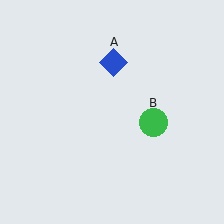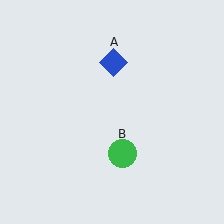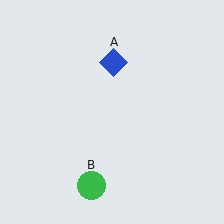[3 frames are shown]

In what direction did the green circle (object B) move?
The green circle (object B) moved down and to the left.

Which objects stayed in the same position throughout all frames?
Blue diamond (object A) remained stationary.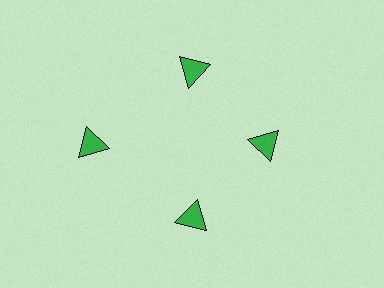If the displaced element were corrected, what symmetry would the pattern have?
It would have 4-fold rotational symmetry — the pattern would map onto itself every 90 degrees.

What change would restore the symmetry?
The symmetry would be restored by moving it inward, back onto the ring so that all 4 triangles sit at equal angles and equal distance from the center.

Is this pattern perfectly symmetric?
No. The 4 green triangles are arranged in a ring, but one element near the 9 o'clock position is pushed outward from the center, breaking the 4-fold rotational symmetry.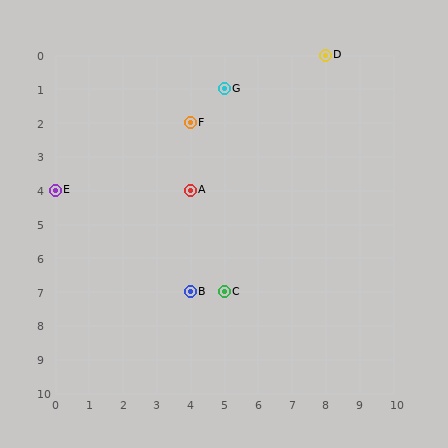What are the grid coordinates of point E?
Point E is at grid coordinates (0, 4).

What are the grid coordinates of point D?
Point D is at grid coordinates (8, 0).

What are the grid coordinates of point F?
Point F is at grid coordinates (4, 2).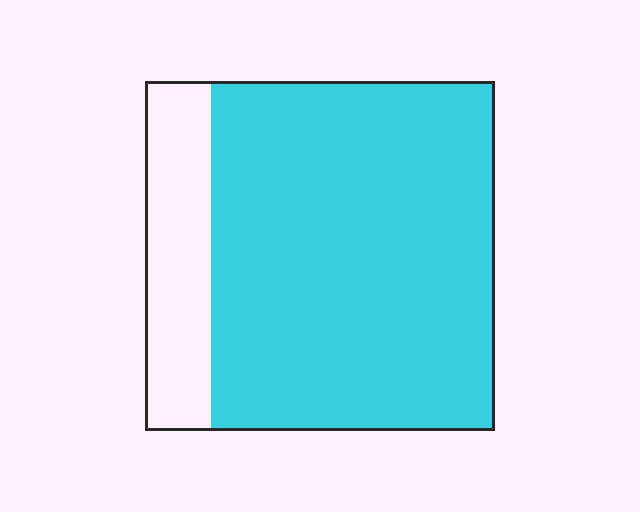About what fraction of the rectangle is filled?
About four fifths (4/5).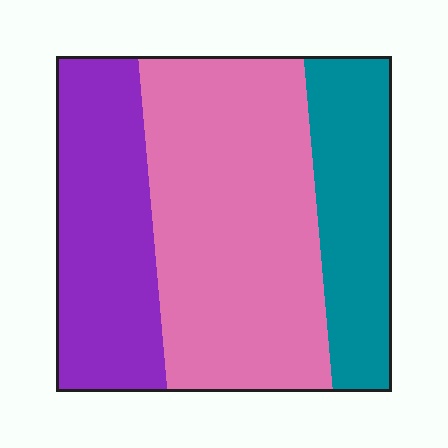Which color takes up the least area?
Teal, at roughly 20%.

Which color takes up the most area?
Pink, at roughly 50%.